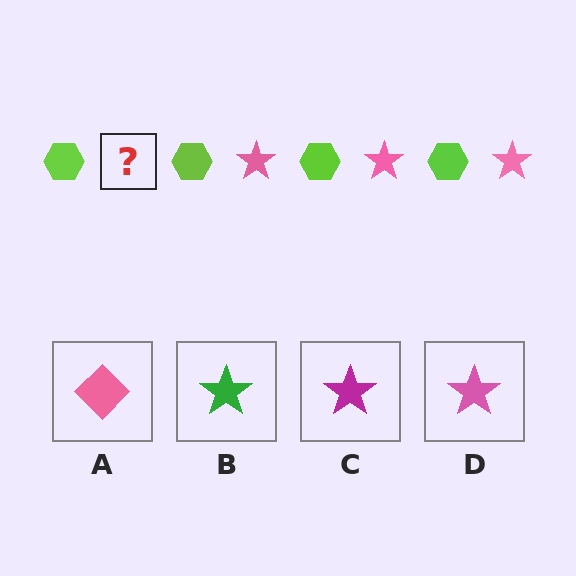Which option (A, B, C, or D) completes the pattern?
D.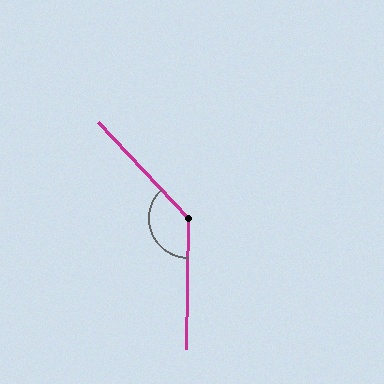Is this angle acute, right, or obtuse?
It is obtuse.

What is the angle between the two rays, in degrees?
Approximately 136 degrees.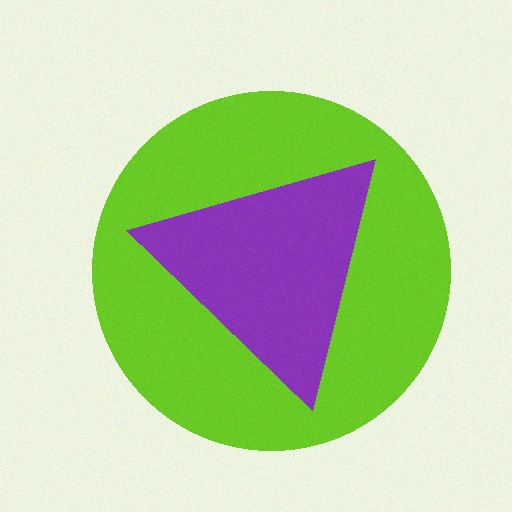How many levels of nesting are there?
2.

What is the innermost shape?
The purple triangle.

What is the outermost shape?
The lime circle.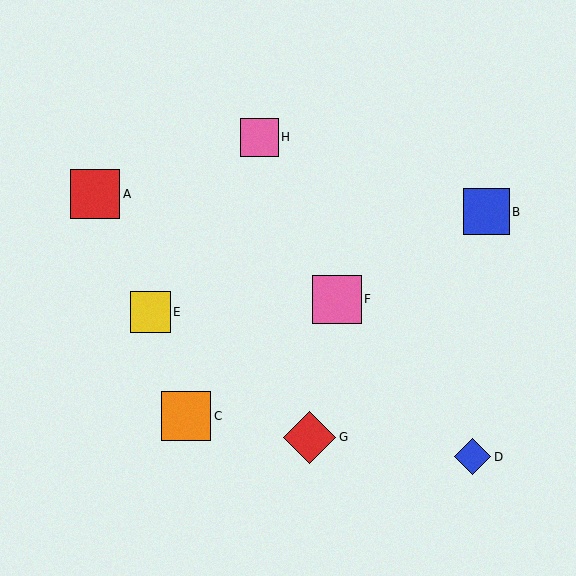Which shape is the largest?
The red diamond (labeled G) is the largest.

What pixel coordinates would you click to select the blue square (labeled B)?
Click at (487, 212) to select the blue square B.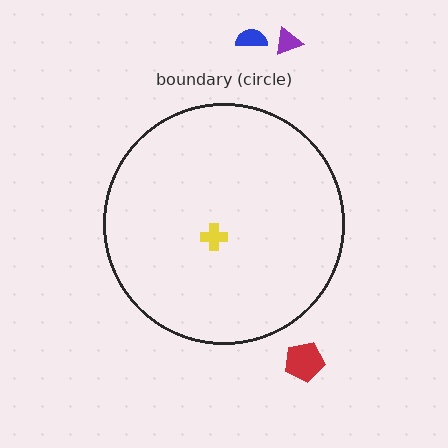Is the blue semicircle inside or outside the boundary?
Outside.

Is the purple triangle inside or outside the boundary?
Outside.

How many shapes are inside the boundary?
1 inside, 3 outside.